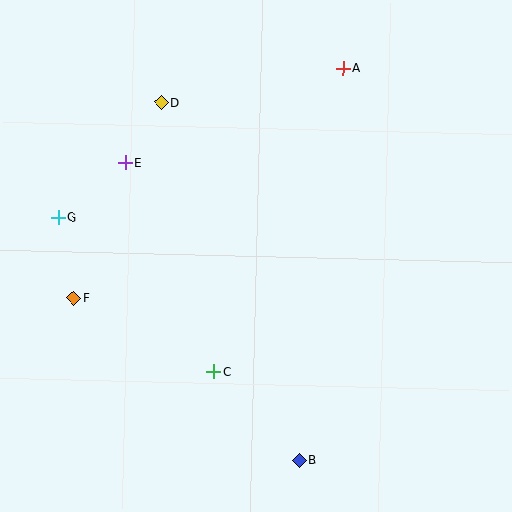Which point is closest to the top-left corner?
Point D is closest to the top-left corner.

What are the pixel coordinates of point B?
Point B is at (299, 460).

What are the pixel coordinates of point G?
Point G is at (58, 217).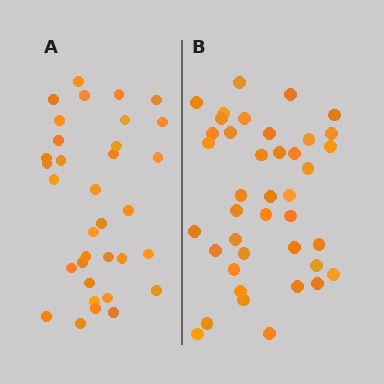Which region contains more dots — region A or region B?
Region B (the right region) has more dots.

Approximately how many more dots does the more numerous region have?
Region B has about 6 more dots than region A.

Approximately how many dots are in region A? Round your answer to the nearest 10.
About 30 dots. (The exact count is 34, which rounds to 30.)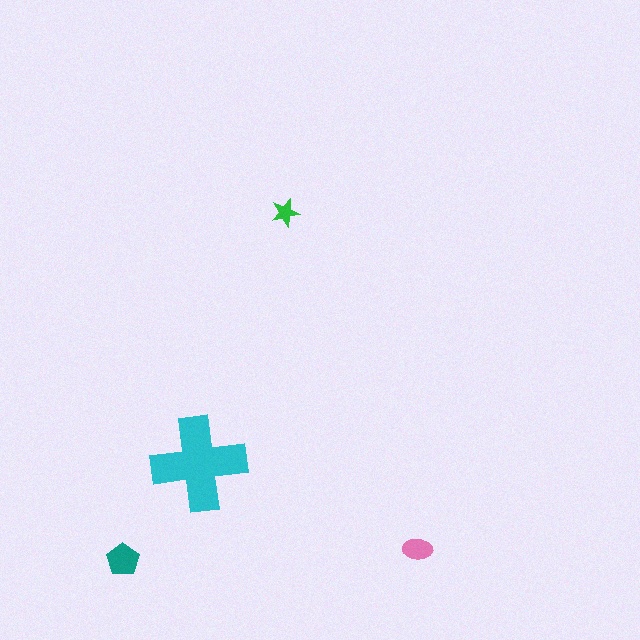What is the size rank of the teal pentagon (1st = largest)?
2nd.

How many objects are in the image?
There are 4 objects in the image.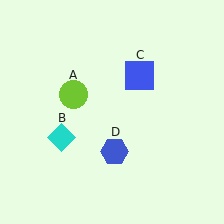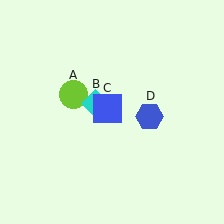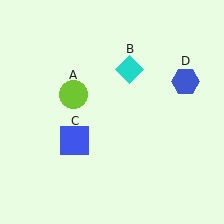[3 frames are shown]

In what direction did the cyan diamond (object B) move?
The cyan diamond (object B) moved up and to the right.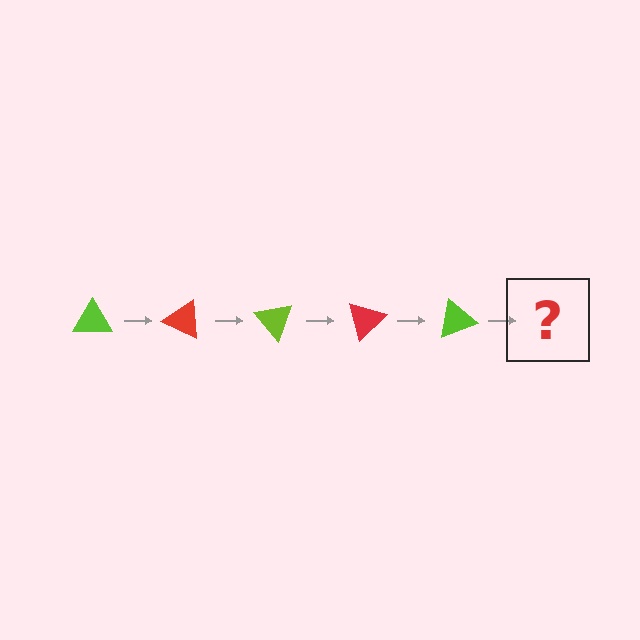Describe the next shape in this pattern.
It should be a red triangle, rotated 125 degrees from the start.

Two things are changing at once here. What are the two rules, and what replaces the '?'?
The two rules are that it rotates 25 degrees each step and the color cycles through lime and red. The '?' should be a red triangle, rotated 125 degrees from the start.